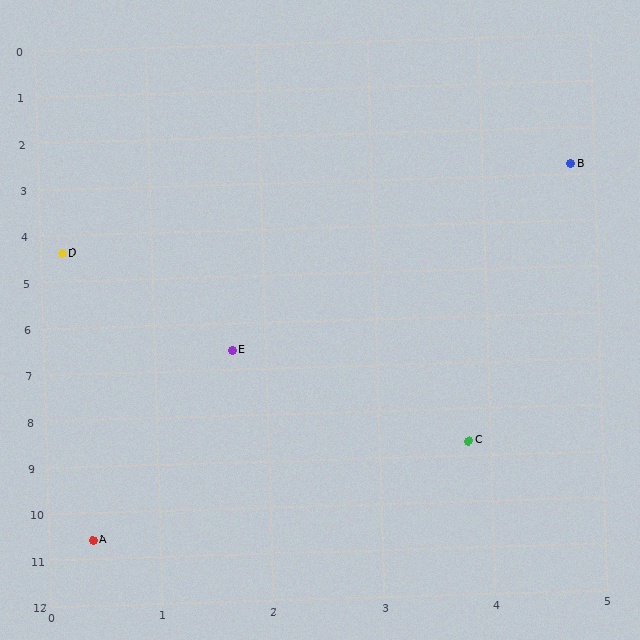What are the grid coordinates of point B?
Point B is at approximately (4.8, 2.8).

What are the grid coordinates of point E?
Point E is at approximately (1.7, 6.6).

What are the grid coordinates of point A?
Point A is at approximately (0.4, 10.6).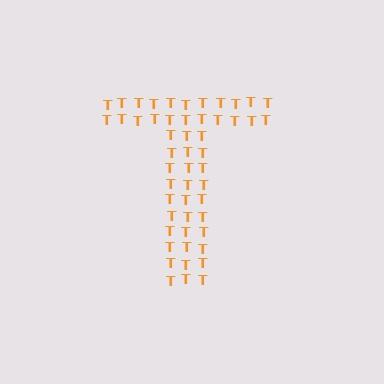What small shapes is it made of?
It is made of small letter T's.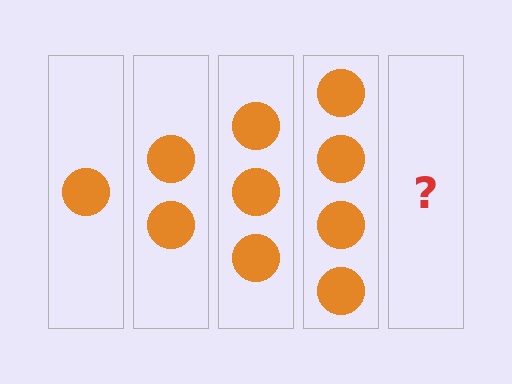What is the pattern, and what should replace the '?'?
The pattern is that each step adds one more circle. The '?' should be 5 circles.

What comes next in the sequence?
The next element should be 5 circles.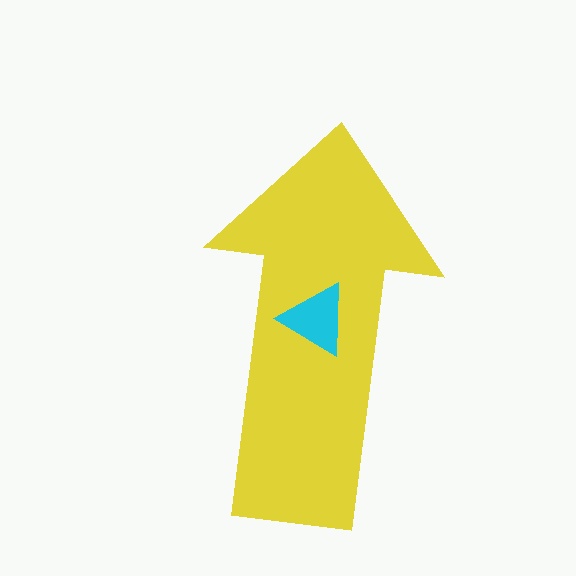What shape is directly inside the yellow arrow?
The cyan triangle.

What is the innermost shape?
The cyan triangle.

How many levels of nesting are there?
2.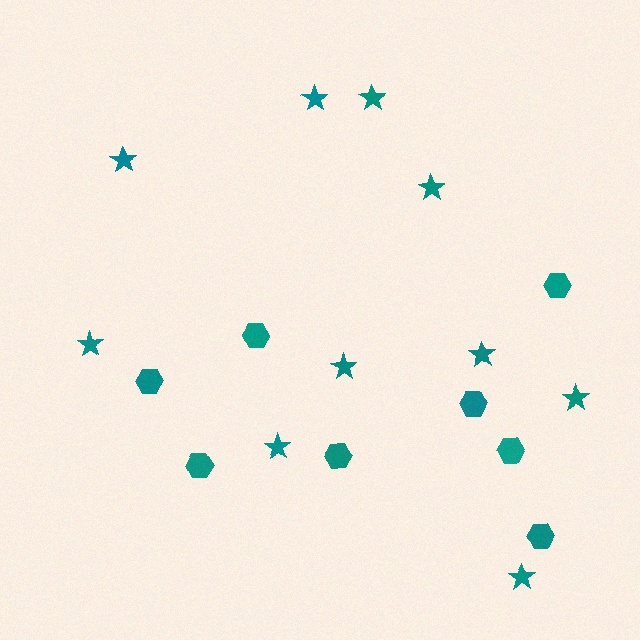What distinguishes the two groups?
There are 2 groups: one group of hexagons (8) and one group of stars (10).